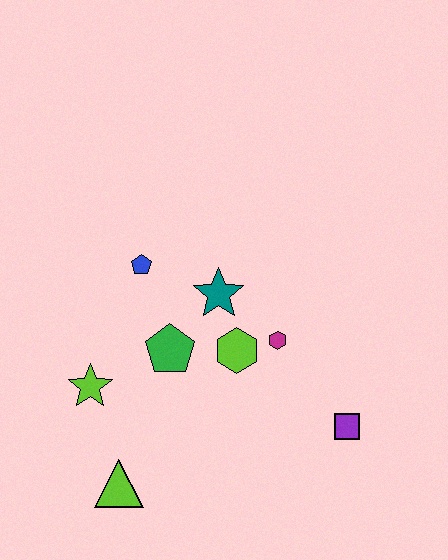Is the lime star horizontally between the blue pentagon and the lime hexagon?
No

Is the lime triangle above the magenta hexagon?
No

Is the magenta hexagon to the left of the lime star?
No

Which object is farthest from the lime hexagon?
The lime triangle is farthest from the lime hexagon.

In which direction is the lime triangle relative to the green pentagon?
The lime triangle is below the green pentagon.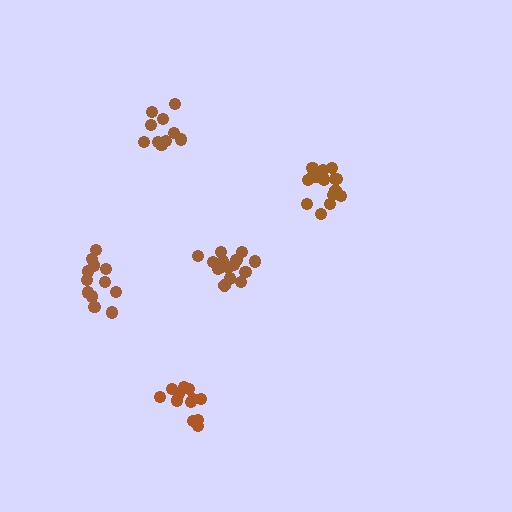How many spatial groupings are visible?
There are 5 spatial groupings.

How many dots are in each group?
Group 1: 16 dots, Group 2: 16 dots, Group 3: 12 dots, Group 4: 12 dots, Group 5: 10 dots (66 total).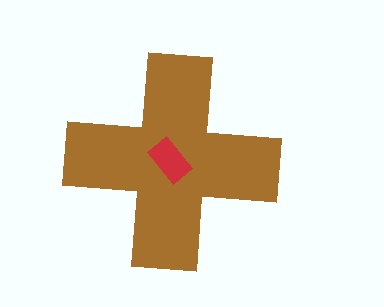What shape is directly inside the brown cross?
The red rectangle.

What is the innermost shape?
The red rectangle.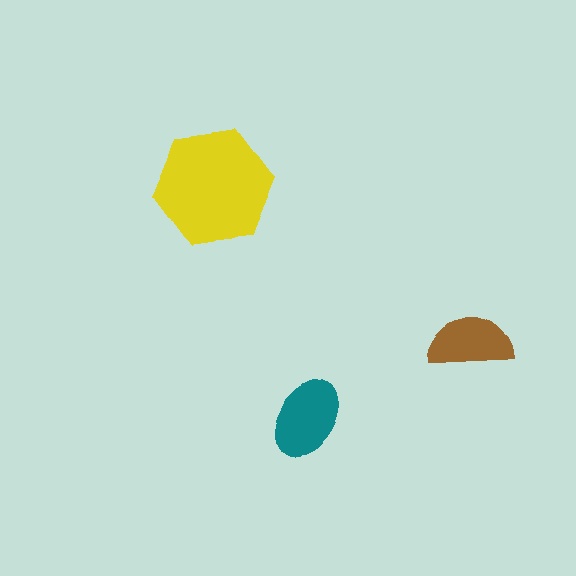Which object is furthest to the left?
The yellow hexagon is leftmost.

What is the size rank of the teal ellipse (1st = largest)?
2nd.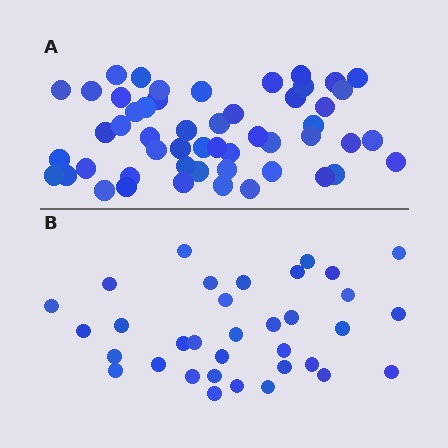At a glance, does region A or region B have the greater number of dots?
Region A (the top region) has more dots.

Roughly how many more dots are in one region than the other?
Region A has approximately 20 more dots than region B.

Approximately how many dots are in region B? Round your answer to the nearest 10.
About 30 dots. (The exact count is 34, which rounds to 30.)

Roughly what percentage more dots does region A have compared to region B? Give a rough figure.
About 55% more.